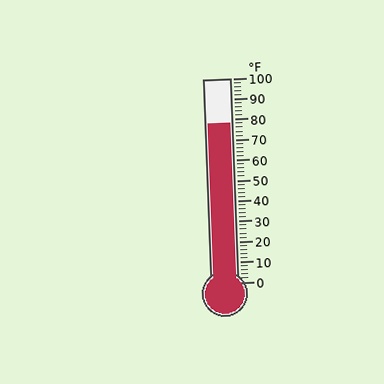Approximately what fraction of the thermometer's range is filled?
The thermometer is filled to approximately 80% of its range.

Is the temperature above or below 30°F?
The temperature is above 30°F.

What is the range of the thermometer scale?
The thermometer scale ranges from 0°F to 100°F.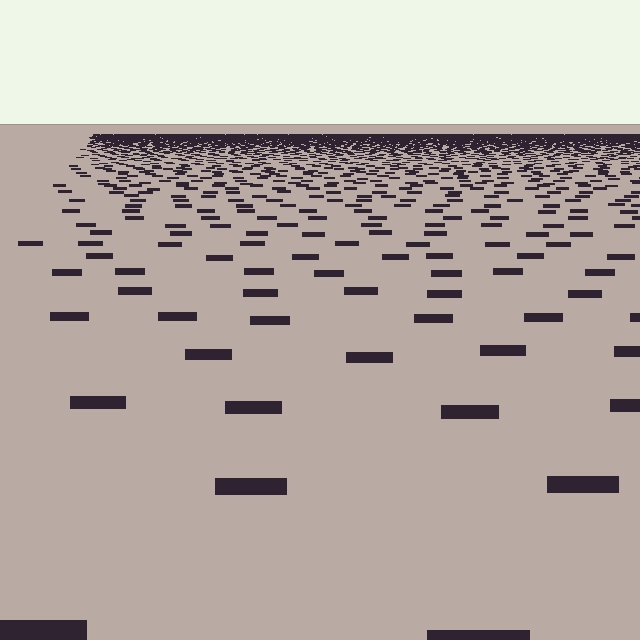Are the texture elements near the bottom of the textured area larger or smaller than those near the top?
Larger. Near the bottom, elements are closer to the viewer and appear at a bigger on-screen size.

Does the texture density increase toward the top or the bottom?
Density increases toward the top.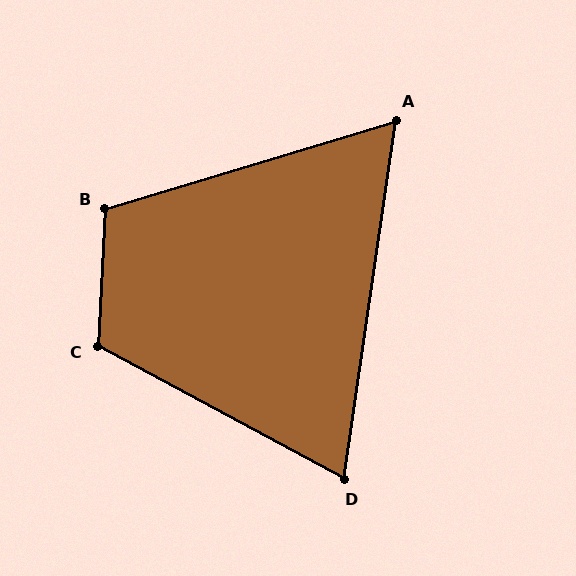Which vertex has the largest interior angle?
C, at approximately 115 degrees.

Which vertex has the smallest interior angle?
A, at approximately 65 degrees.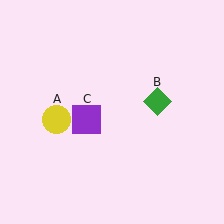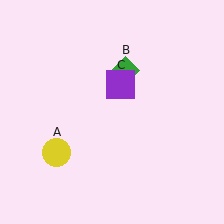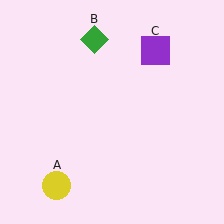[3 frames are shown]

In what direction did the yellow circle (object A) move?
The yellow circle (object A) moved down.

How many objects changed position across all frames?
3 objects changed position: yellow circle (object A), green diamond (object B), purple square (object C).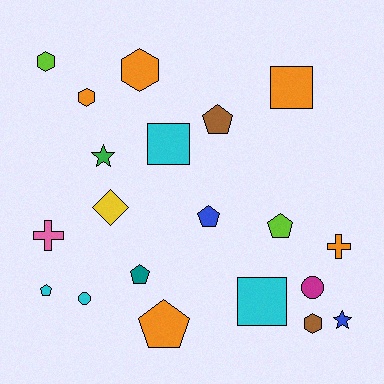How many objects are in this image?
There are 20 objects.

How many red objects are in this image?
There are no red objects.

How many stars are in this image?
There are 2 stars.